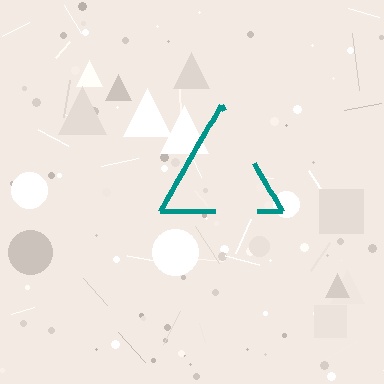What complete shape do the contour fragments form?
The contour fragments form a triangle.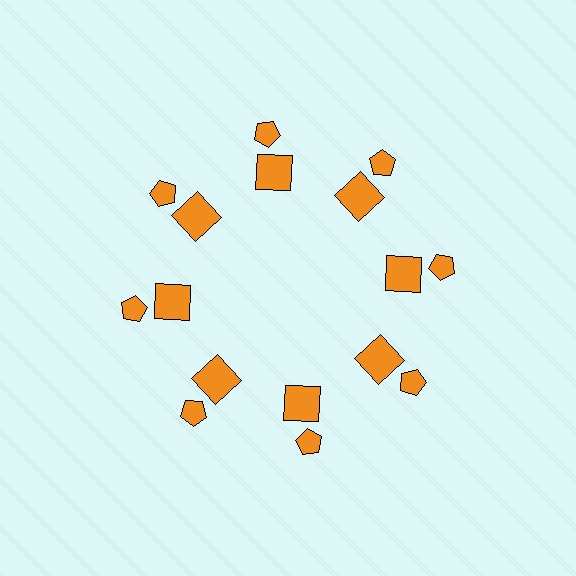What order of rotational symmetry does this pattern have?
This pattern has 8-fold rotational symmetry.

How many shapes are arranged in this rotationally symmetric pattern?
There are 16 shapes, arranged in 8 groups of 2.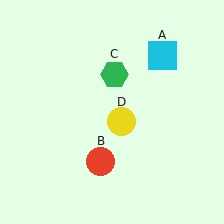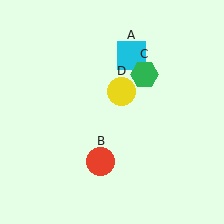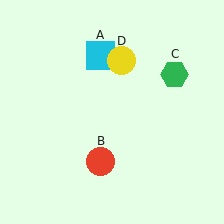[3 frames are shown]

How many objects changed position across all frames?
3 objects changed position: cyan square (object A), green hexagon (object C), yellow circle (object D).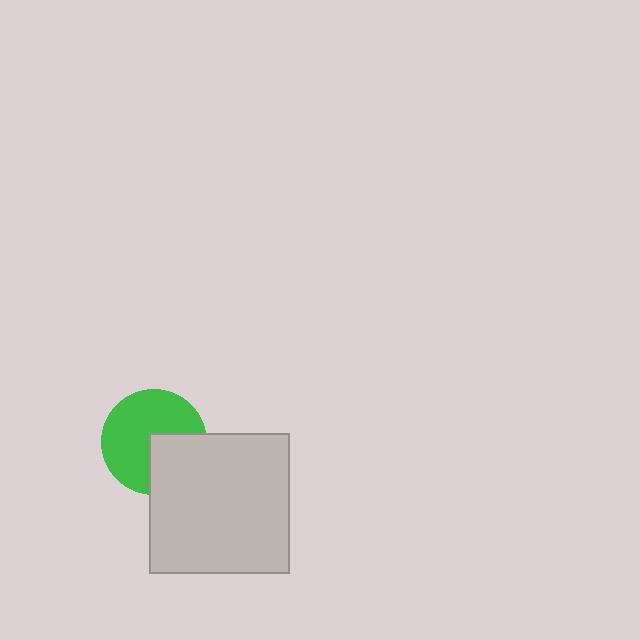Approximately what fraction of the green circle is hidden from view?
Roughly 33% of the green circle is hidden behind the light gray square.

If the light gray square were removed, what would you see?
You would see the complete green circle.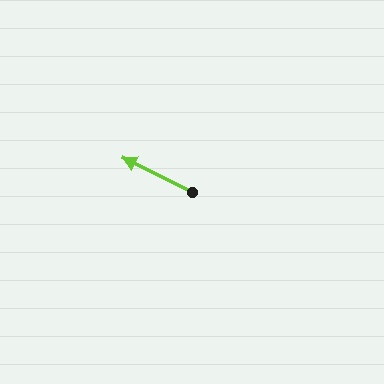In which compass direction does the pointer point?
Northwest.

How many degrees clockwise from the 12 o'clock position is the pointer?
Approximately 296 degrees.